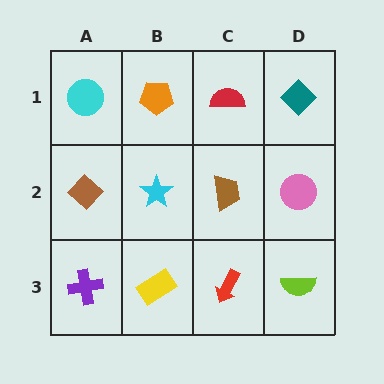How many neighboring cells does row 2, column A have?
3.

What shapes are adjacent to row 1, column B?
A cyan star (row 2, column B), a cyan circle (row 1, column A), a red semicircle (row 1, column C).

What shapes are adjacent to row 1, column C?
A brown trapezoid (row 2, column C), an orange pentagon (row 1, column B), a teal diamond (row 1, column D).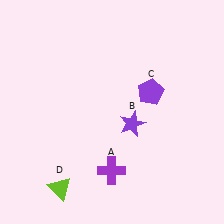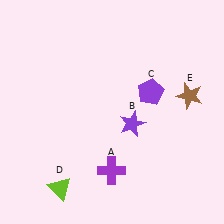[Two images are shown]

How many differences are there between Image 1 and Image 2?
There is 1 difference between the two images.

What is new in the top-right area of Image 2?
A brown star (E) was added in the top-right area of Image 2.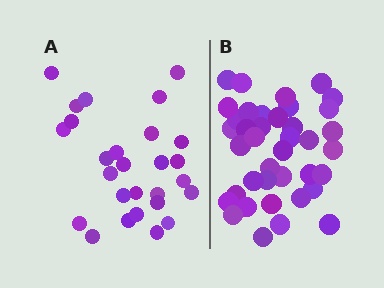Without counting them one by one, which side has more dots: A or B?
Region B (the right region) has more dots.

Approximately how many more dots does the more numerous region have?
Region B has roughly 12 or so more dots than region A.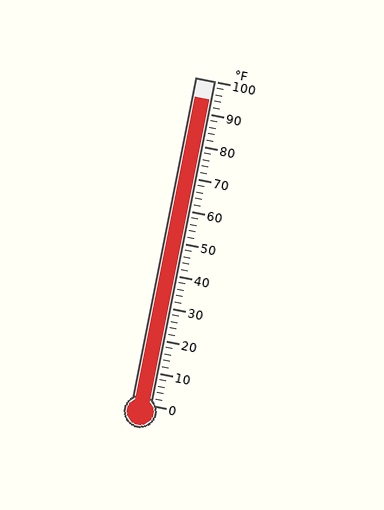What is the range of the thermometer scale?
The thermometer scale ranges from 0°F to 100°F.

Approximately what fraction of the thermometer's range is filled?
The thermometer is filled to approximately 95% of its range.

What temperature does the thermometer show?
The thermometer shows approximately 94°F.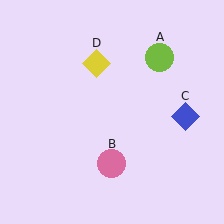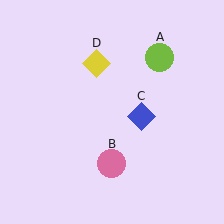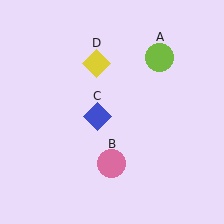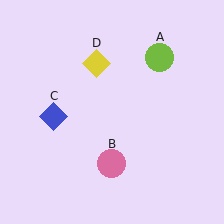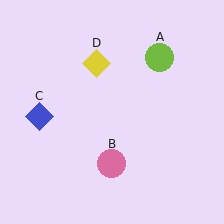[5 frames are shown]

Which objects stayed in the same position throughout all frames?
Lime circle (object A) and pink circle (object B) and yellow diamond (object D) remained stationary.